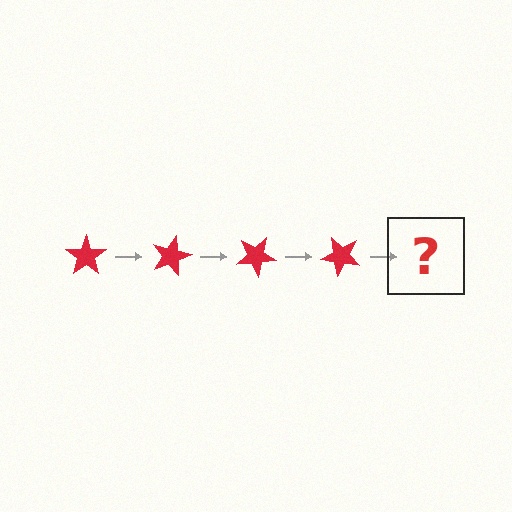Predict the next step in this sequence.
The next step is a red star rotated 60 degrees.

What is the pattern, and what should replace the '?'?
The pattern is that the star rotates 15 degrees each step. The '?' should be a red star rotated 60 degrees.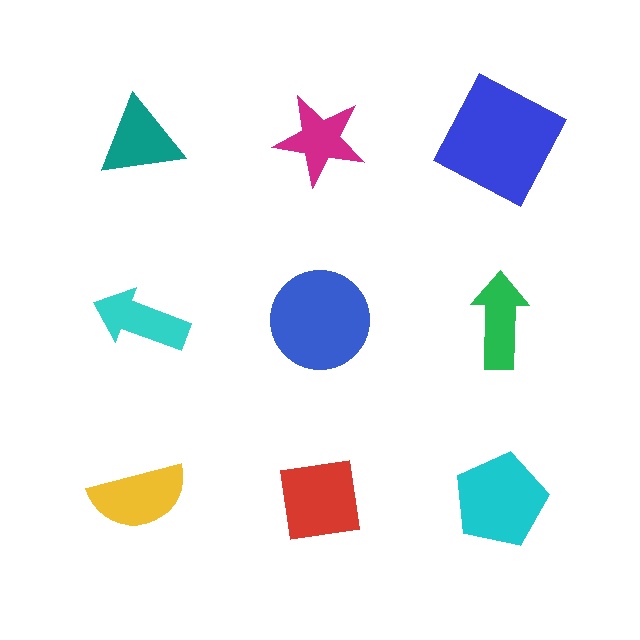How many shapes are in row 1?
3 shapes.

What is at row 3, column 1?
A yellow semicircle.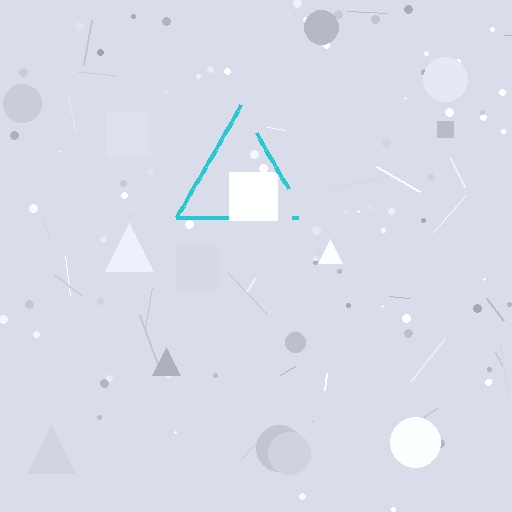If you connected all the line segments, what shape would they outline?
They would outline a triangle.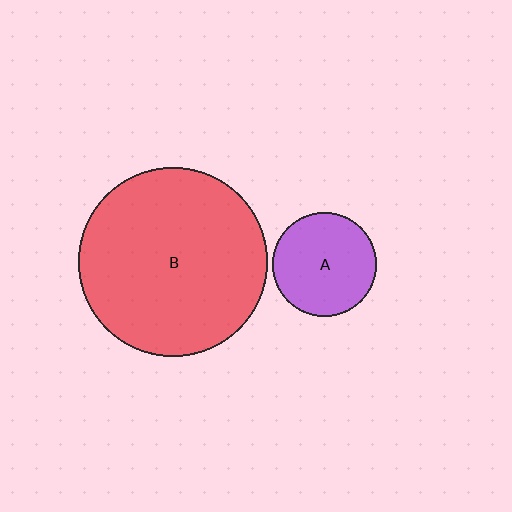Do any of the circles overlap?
No, none of the circles overlap.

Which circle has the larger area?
Circle B (red).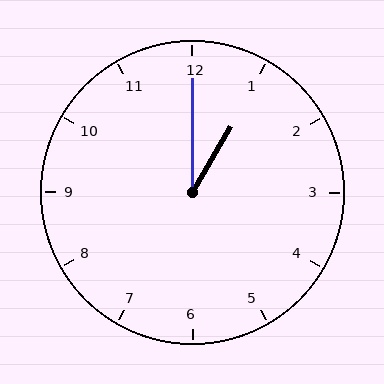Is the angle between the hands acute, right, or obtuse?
It is acute.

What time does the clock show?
1:00.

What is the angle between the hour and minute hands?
Approximately 30 degrees.